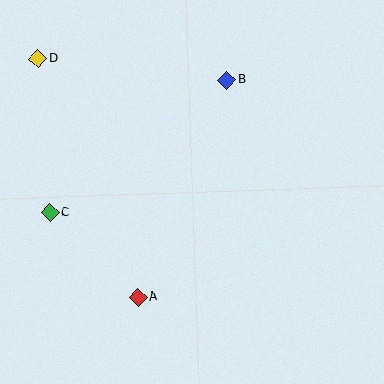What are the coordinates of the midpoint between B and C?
The midpoint between B and C is at (138, 146).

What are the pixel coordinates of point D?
Point D is at (38, 59).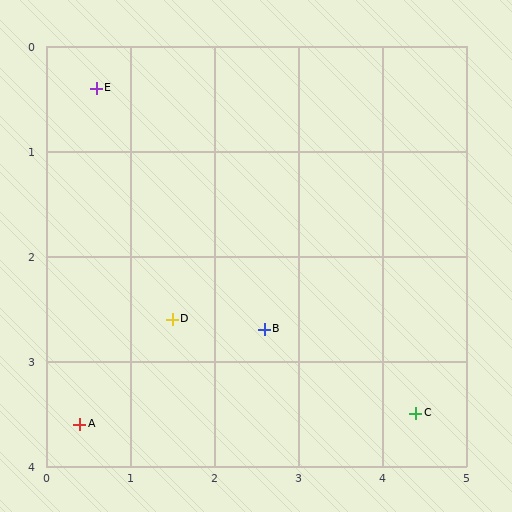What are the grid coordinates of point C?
Point C is at approximately (4.4, 3.5).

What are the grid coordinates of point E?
Point E is at approximately (0.6, 0.4).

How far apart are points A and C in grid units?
Points A and C are about 4.0 grid units apart.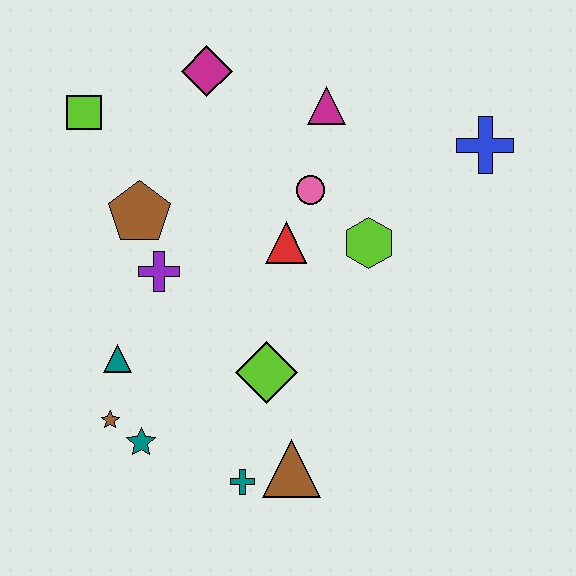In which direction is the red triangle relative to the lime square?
The red triangle is to the right of the lime square.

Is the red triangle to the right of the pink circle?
No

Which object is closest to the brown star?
The teal star is closest to the brown star.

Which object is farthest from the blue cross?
The brown star is farthest from the blue cross.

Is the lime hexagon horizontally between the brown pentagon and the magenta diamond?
No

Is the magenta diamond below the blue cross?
No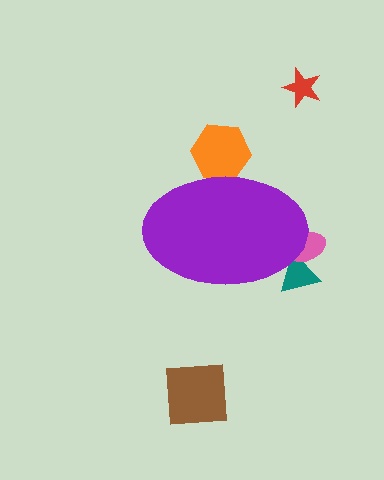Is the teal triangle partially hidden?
Yes, the teal triangle is partially hidden behind the purple ellipse.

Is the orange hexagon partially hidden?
Yes, the orange hexagon is partially hidden behind the purple ellipse.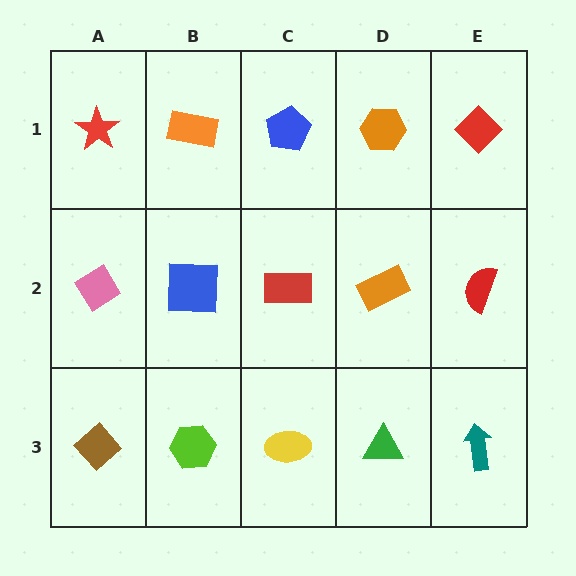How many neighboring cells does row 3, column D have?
3.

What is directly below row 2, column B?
A lime hexagon.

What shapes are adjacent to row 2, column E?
A red diamond (row 1, column E), a teal arrow (row 3, column E), an orange rectangle (row 2, column D).